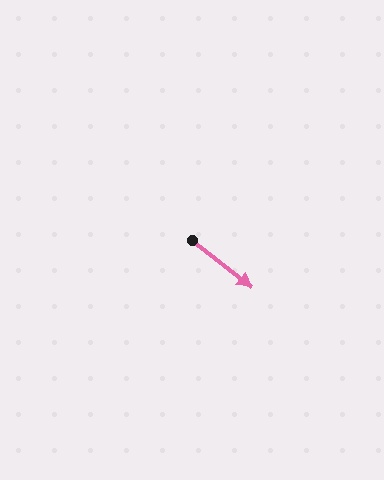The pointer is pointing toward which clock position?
Roughly 4 o'clock.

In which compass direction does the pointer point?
Southeast.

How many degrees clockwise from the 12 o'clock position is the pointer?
Approximately 128 degrees.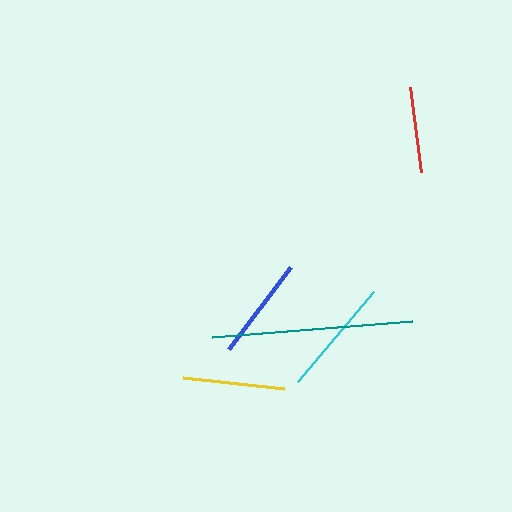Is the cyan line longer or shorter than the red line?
The cyan line is longer than the red line.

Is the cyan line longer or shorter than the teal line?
The teal line is longer than the cyan line.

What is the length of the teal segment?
The teal segment is approximately 200 pixels long.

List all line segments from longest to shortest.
From longest to shortest: teal, cyan, blue, yellow, red.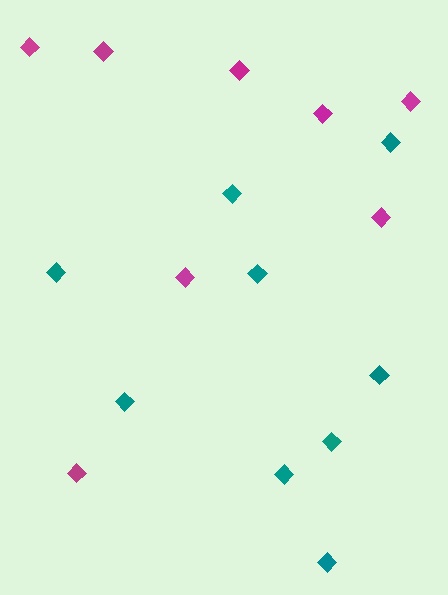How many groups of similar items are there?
There are 2 groups: one group of magenta diamonds (8) and one group of teal diamonds (9).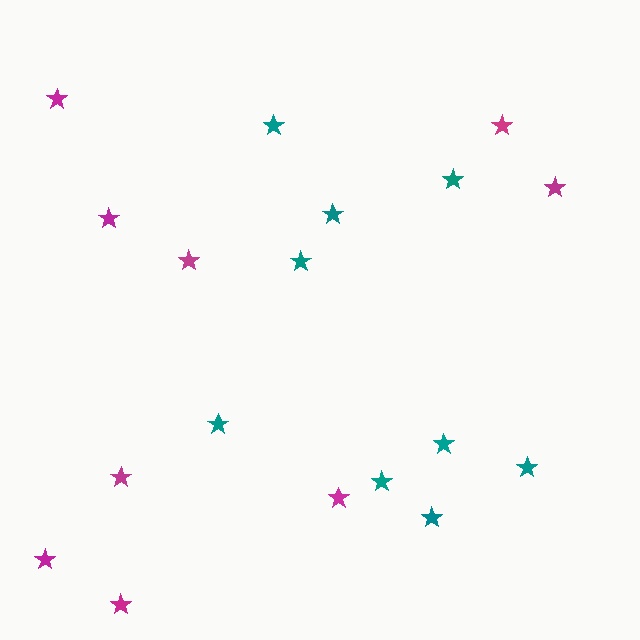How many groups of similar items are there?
There are 2 groups: one group of teal stars (9) and one group of magenta stars (9).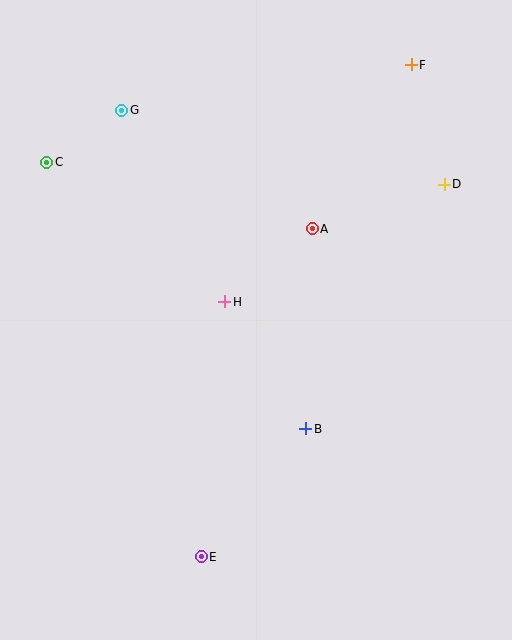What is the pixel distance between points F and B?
The distance between F and B is 379 pixels.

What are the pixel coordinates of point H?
Point H is at (225, 302).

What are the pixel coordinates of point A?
Point A is at (312, 229).